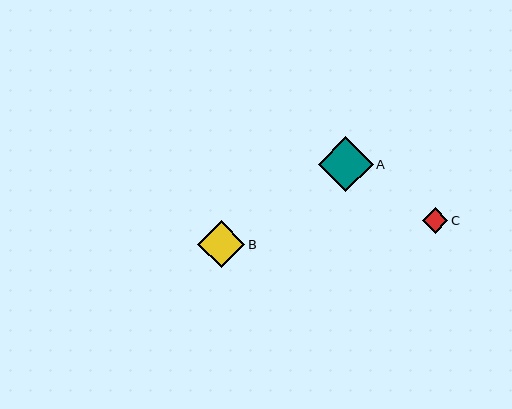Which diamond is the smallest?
Diamond C is the smallest with a size of approximately 25 pixels.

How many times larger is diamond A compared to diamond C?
Diamond A is approximately 2.2 times the size of diamond C.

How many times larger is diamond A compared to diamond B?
Diamond A is approximately 1.2 times the size of diamond B.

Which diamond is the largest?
Diamond A is the largest with a size of approximately 55 pixels.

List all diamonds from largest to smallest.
From largest to smallest: A, B, C.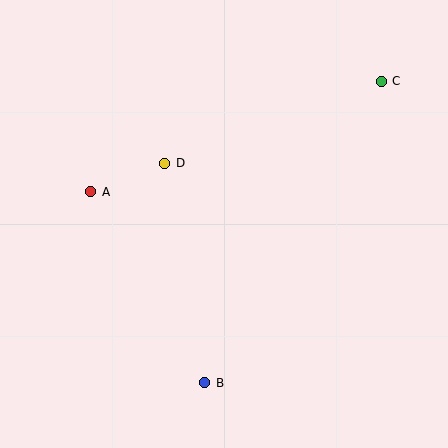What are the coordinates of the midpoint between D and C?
The midpoint between D and C is at (273, 122).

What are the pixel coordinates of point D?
Point D is at (165, 163).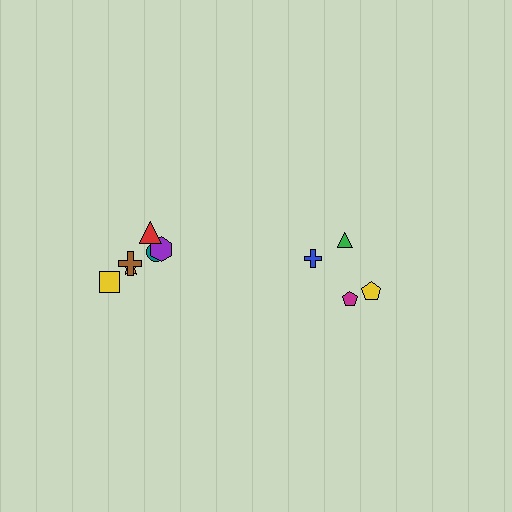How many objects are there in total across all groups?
There are 10 objects.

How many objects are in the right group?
There are 4 objects.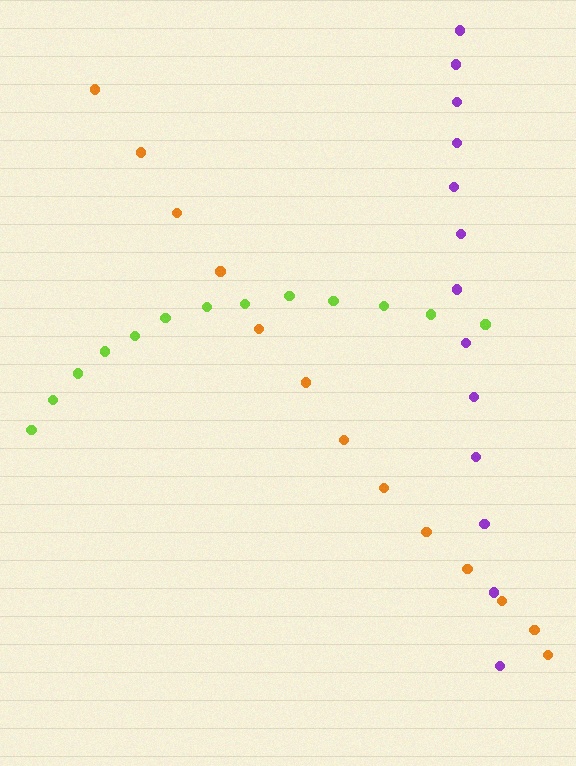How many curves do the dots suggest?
There are 3 distinct paths.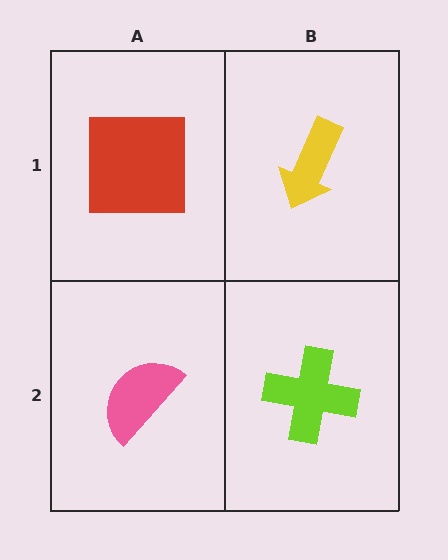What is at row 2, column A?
A pink semicircle.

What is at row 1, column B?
A yellow arrow.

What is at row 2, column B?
A lime cross.